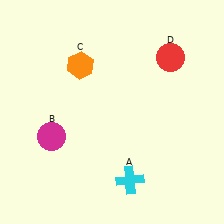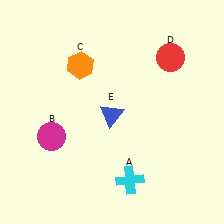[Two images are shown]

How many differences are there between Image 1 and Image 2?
There is 1 difference between the two images.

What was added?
A blue triangle (E) was added in Image 2.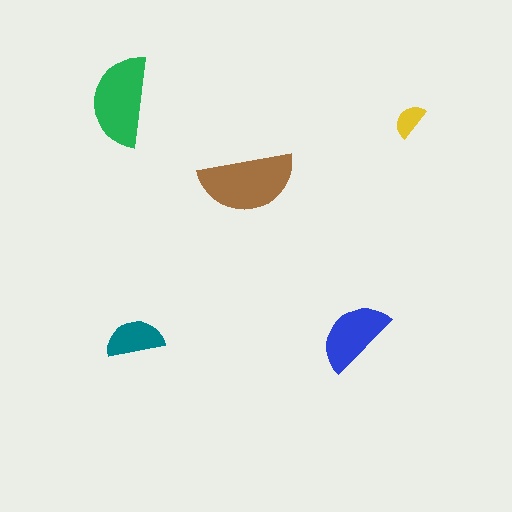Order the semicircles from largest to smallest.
the brown one, the green one, the blue one, the teal one, the yellow one.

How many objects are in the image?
There are 5 objects in the image.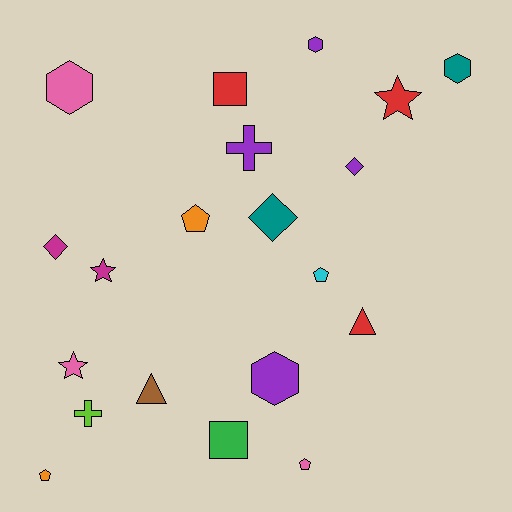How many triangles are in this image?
There are 2 triangles.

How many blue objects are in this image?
There are no blue objects.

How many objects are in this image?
There are 20 objects.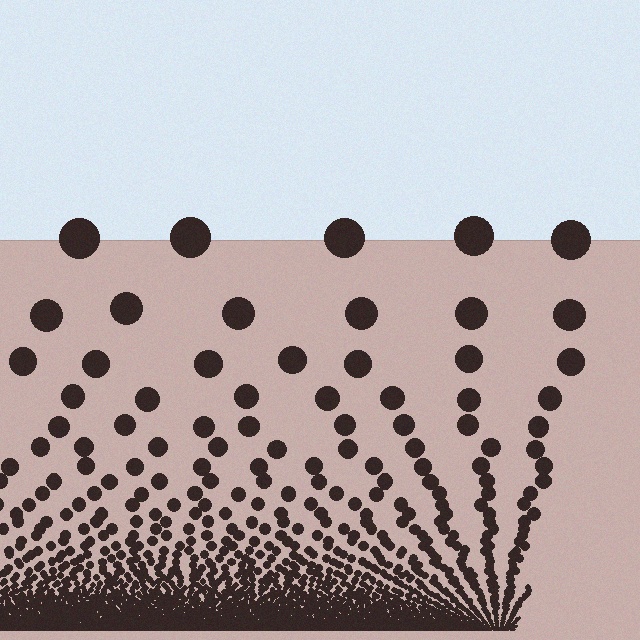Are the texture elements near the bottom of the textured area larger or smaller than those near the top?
Smaller. The gradient is inverted — elements near the bottom are smaller and denser.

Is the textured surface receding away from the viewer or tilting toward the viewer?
The surface appears to tilt toward the viewer. Texture elements get larger and sparser toward the top.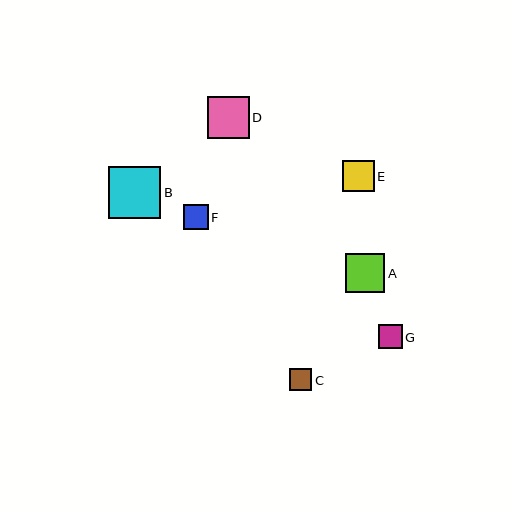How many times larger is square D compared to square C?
Square D is approximately 1.9 times the size of square C.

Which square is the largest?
Square B is the largest with a size of approximately 52 pixels.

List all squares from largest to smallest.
From largest to smallest: B, D, A, E, F, G, C.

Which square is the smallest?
Square C is the smallest with a size of approximately 22 pixels.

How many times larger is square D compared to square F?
Square D is approximately 1.7 times the size of square F.